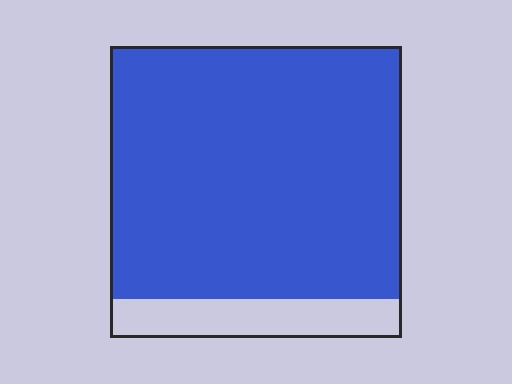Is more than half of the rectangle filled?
Yes.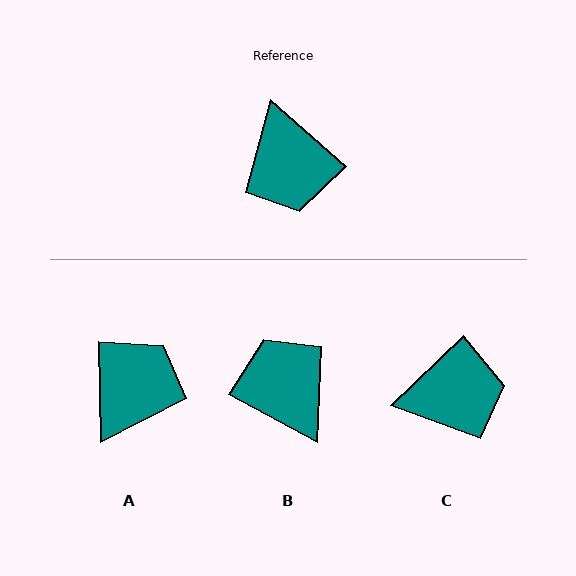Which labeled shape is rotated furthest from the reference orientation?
B, about 167 degrees away.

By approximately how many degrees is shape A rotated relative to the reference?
Approximately 132 degrees counter-clockwise.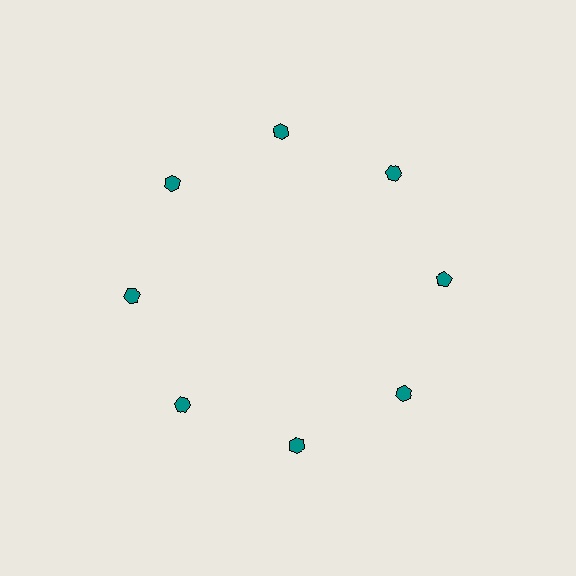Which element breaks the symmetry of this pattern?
The teal pentagon at roughly the 3 o'clock position breaks the symmetry. All other shapes are teal hexagons.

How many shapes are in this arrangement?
There are 8 shapes arranged in a ring pattern.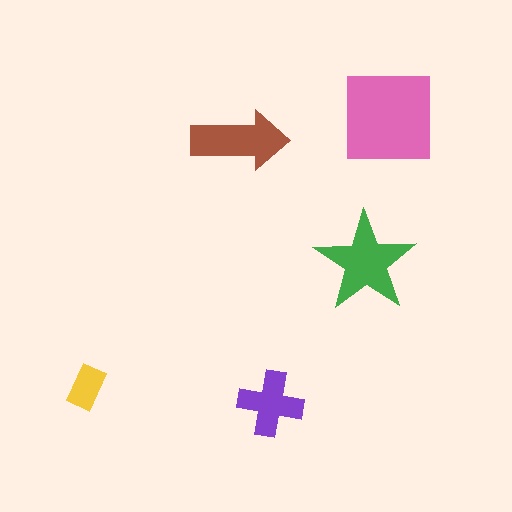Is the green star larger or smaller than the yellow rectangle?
Larger.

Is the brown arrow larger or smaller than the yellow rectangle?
Larger.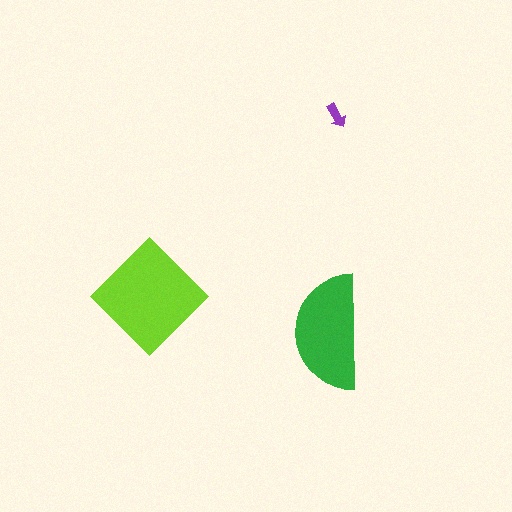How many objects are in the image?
There are 3 objects in the image.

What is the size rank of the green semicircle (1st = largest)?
2nd.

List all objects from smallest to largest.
The purple arrow, the green semicircle, the lime diamond.